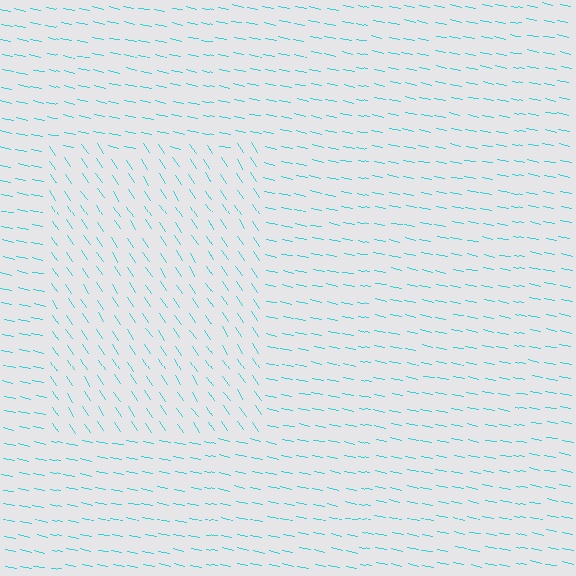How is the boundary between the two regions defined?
The boundary is defined purely by a change in line orientation (approximately 45 degrees difference). All lines are the same color and thickness.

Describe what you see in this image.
The image is filled with small cyan line segments. A rectangle region in the image has lines oriented differently from the surrounding lines, creating a visible texture boundary.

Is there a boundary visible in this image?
Yes, there is a texture boundary formed by a change in line orientation.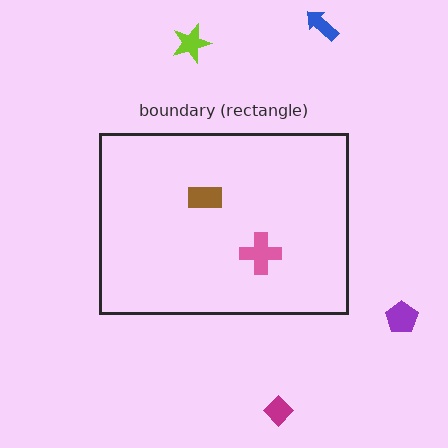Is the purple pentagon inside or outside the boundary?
Outside.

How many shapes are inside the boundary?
2 inside, 4 outside.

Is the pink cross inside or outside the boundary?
Inside.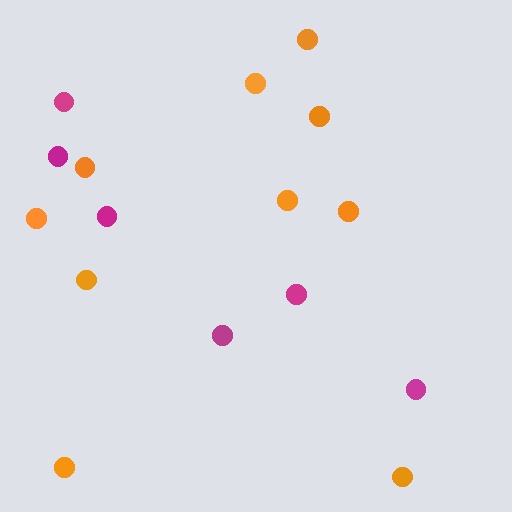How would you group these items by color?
There are 2 groups: one group of orange circles (10) and one group of magenta circles (6).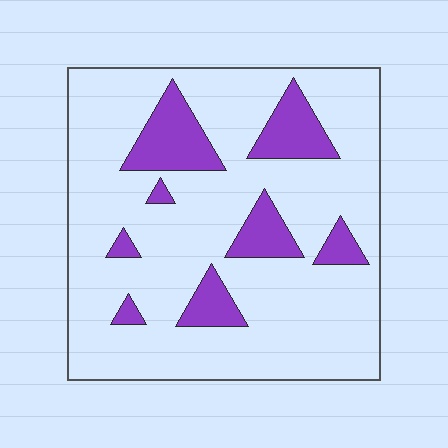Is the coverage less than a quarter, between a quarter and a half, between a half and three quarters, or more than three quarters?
Less than a quarter.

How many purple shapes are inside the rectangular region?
8.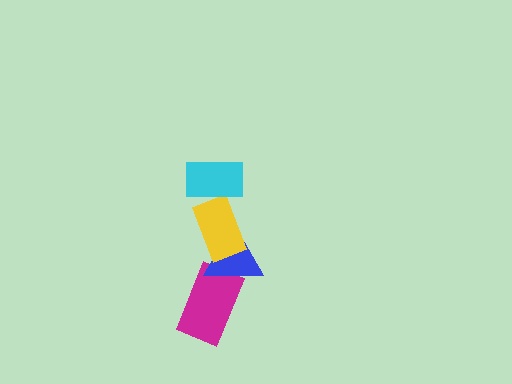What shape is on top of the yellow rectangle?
The cyan rectangle is on top of the yellow rectangle.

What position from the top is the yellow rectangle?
The yellow rectangle is 2nd from the top.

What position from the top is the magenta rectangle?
The magenta rectangle is 4th from the top.